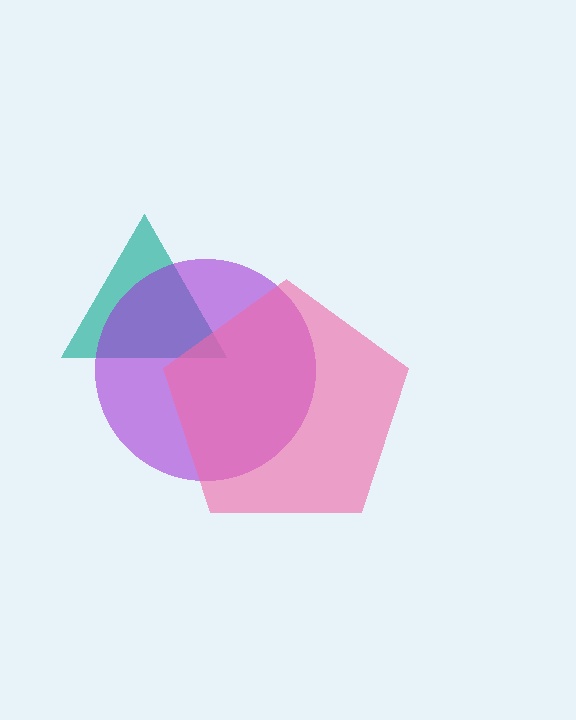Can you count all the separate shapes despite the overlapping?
Yes, there are 3 separate shapes.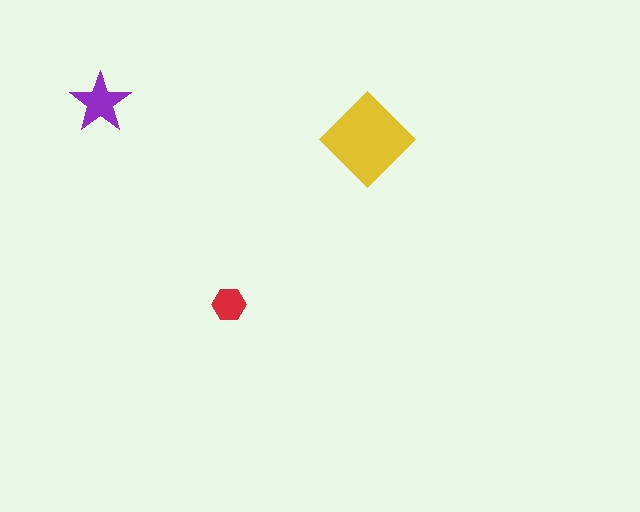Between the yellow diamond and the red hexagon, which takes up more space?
The yellow diamond.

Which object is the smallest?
The red hexagon.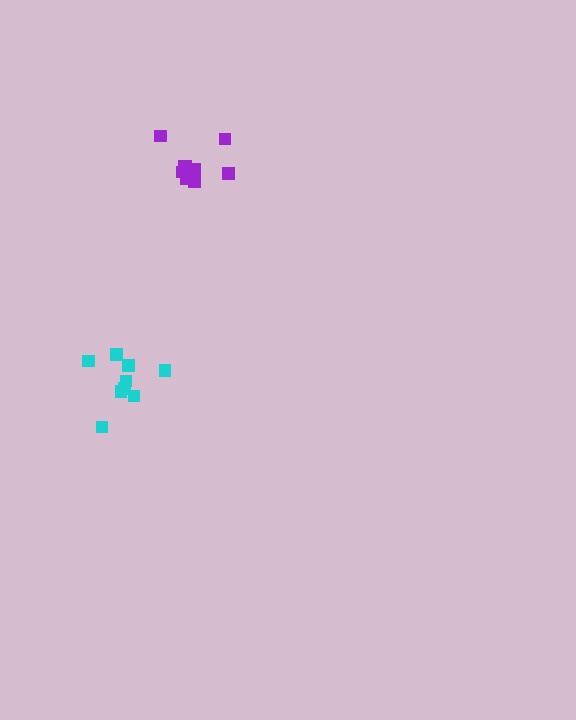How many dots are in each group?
Group 1: 9 dots, Group 2: 9 dots (18 total).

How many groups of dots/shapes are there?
There are 2 groups.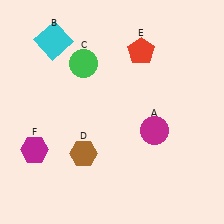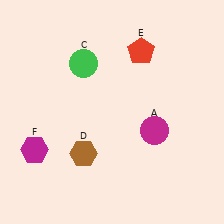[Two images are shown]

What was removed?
The cyan square (B) was removed in Image 2.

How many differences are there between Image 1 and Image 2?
There is 1 difference between the two images.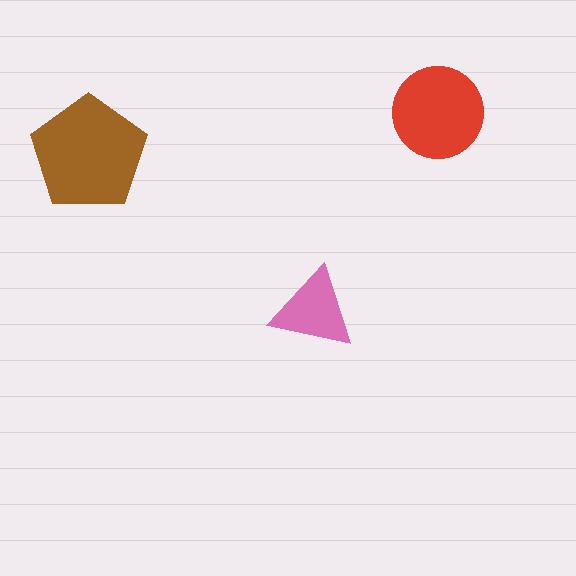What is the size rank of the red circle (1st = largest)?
2nd.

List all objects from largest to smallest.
The brown pentagon, the red circle, the pink triangle.